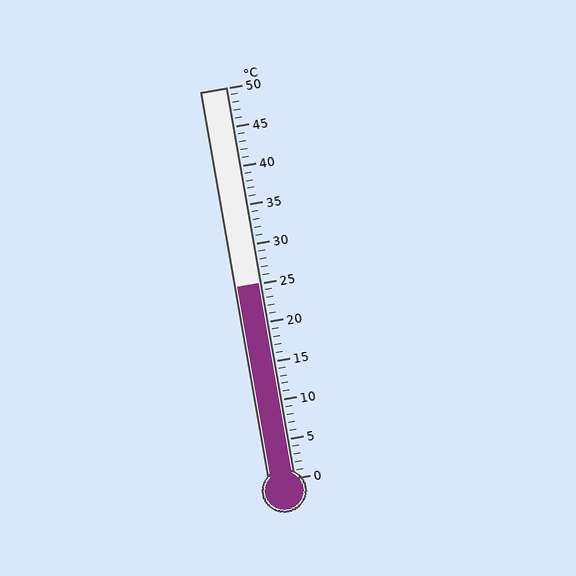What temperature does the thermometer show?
The thermometer shows approximately 25°C.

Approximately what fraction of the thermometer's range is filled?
The thermometer is filled to approximately 50% of its range.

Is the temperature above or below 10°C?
The temperature is above 10°C.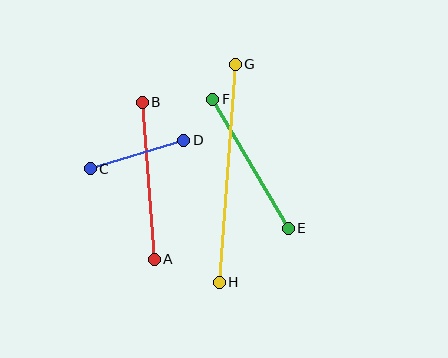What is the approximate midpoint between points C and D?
The midpoint is at approximately (137, 155) pixels.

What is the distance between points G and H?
The distance is approximately 219 pixels.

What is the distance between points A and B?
The distance is approximately 158 pixels.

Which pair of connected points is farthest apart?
Points G and H are farthest apart.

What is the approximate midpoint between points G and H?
The midpoint is at approximately (227, 173) pixels.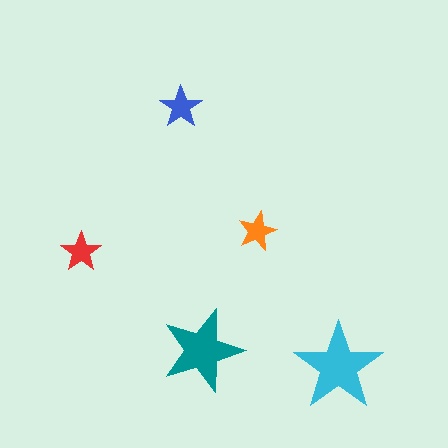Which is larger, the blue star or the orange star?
The blue one.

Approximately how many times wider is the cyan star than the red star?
About 2 times wider.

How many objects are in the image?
There are 5 objects in the image.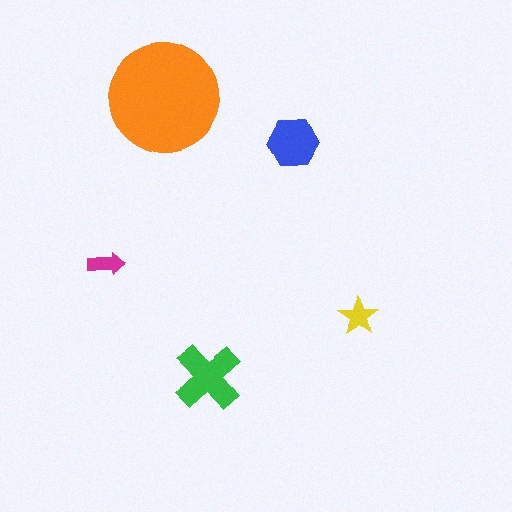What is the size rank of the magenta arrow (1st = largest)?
5th.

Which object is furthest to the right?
The yellow star is rightmost.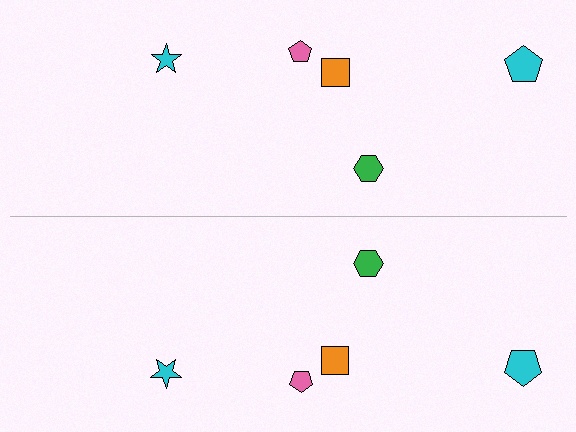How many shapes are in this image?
There are 10 shapes in this image.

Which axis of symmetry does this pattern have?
The pattern has a horizontal axis of symmetry running through the center of the image.